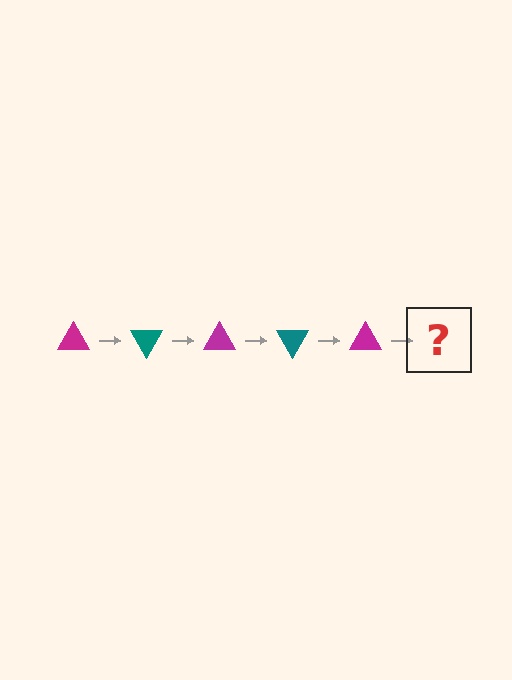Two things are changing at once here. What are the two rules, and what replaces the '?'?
The two rules are that it rotates 60 degrees each step and the color cycles through magenta and teal. The '?' should be a teal triangle, rotated 300 degrees from the start.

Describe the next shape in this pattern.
It should be a teal triangle, rotated 300 degrees from the start.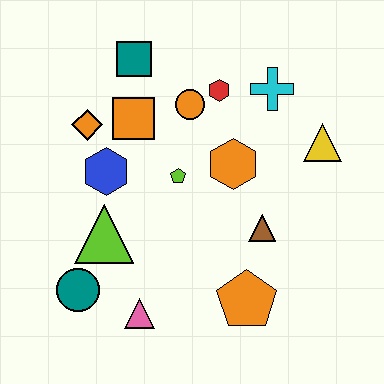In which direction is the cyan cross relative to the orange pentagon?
The cyan cross is above the orange pentagon.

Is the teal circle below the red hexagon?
Yes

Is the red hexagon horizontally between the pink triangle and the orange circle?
No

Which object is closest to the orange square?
The orange diamond is closest to the orange square.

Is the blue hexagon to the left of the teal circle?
No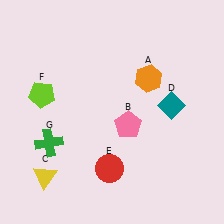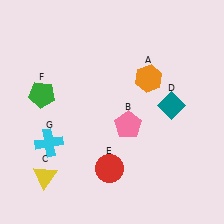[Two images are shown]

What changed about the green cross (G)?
In Image 1, G is green. In Image 2, it changed to cyan.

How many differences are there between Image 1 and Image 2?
There are 2 differences between the two images.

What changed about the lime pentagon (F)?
In Image 1, F is lime. In Image 2, it changed to green.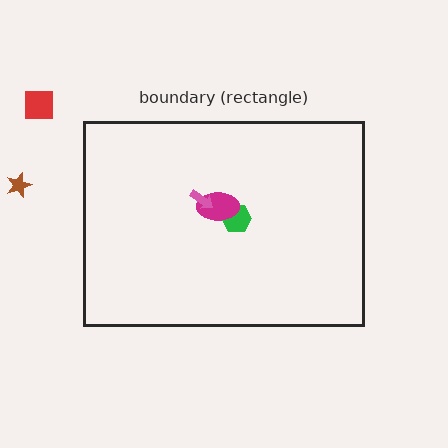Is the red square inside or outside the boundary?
Outside.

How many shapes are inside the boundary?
3 inside, 2 outside.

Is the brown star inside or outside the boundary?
Outside.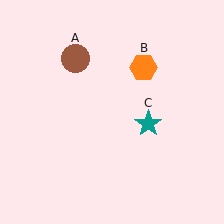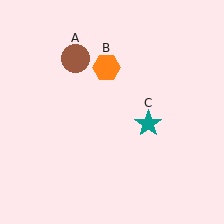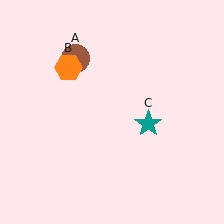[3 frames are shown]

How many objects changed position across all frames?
1 object changed position: orange hexagon (object B).